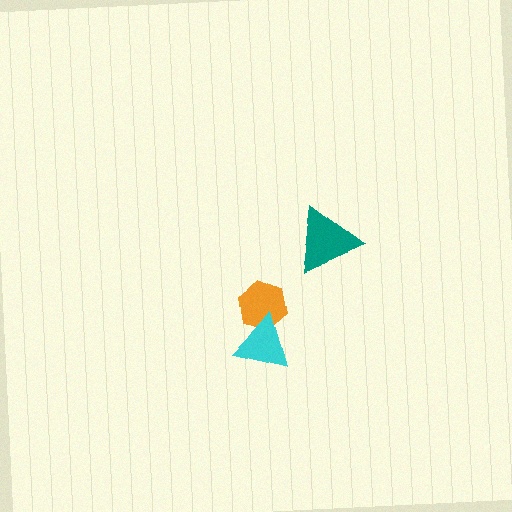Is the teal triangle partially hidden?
No, no other shape covers it.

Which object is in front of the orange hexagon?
The cyan triangle is in front of the orange hexagon.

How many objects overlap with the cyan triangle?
1 object overlaps with the cyan triangle.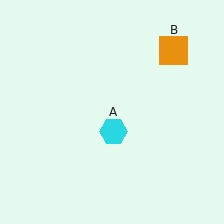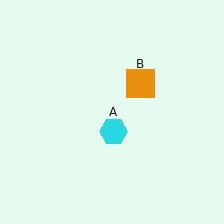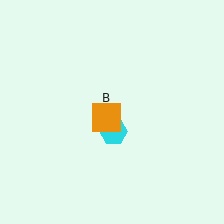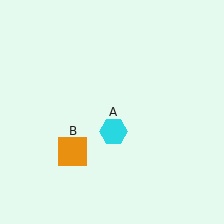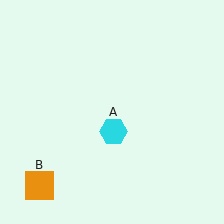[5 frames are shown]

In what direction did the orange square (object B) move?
The orange square (object B) moved down and to the left.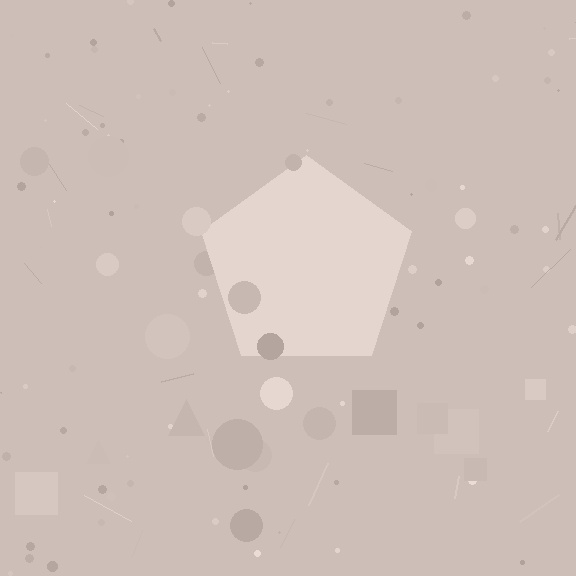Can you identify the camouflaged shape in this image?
The camouflaged shape is a pentagon.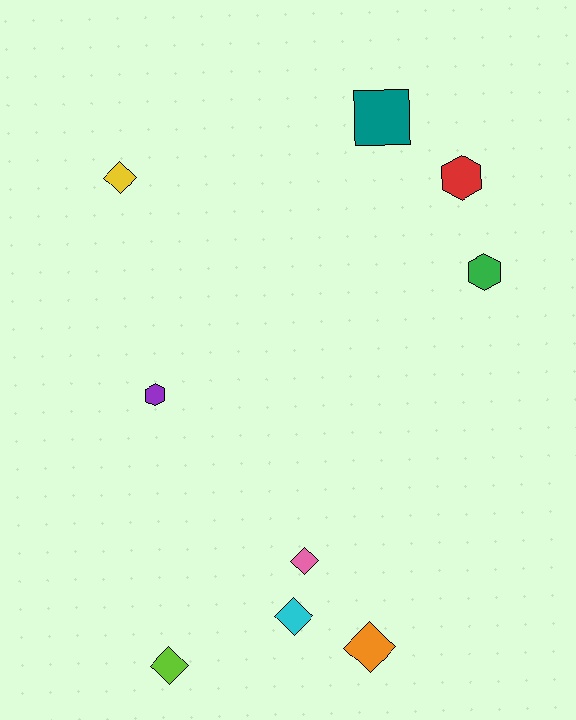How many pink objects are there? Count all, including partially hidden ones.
There is 1 pink object.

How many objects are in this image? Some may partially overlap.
There are 9 objects.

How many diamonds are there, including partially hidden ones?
There are 5 diamonds.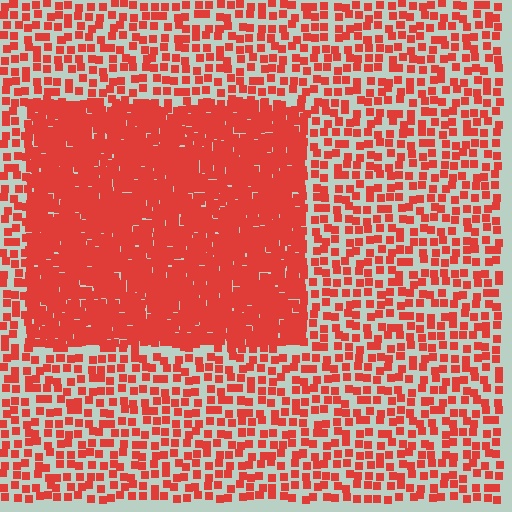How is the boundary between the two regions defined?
The boundary is defined by a change in element density (approximately 2.6x ratio). All elements are the same color, size, and shape.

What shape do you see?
I see a rectangle.